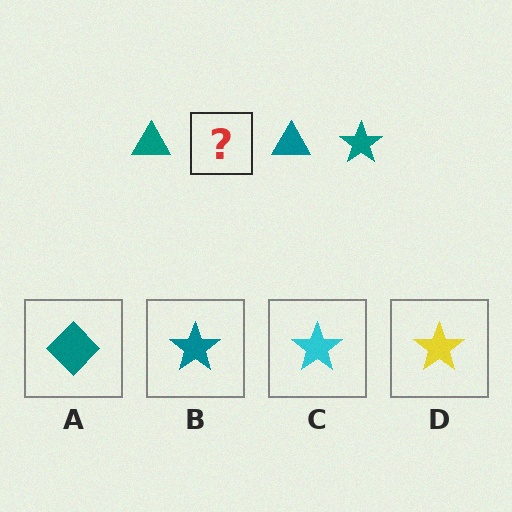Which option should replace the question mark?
Option B.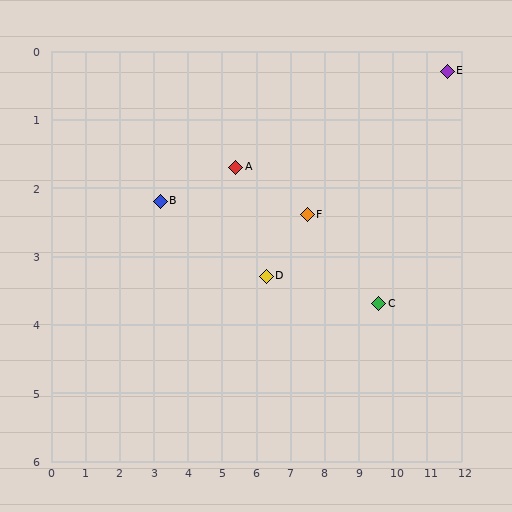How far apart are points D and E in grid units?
Points D and E are about 6.1 grid units apart.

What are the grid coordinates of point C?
Point C is at approximately (9.6, 3.7).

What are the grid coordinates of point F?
Point F is at approximately (7.5, 2.4).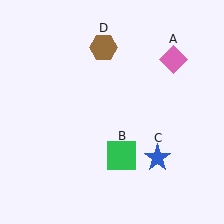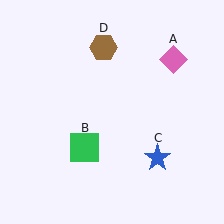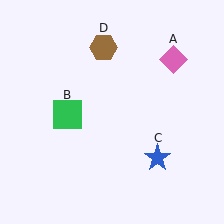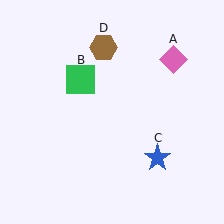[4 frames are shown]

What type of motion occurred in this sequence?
The green square (object B) rotated clockwise around the center of the scene.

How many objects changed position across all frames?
1 object changed position: green square (object B).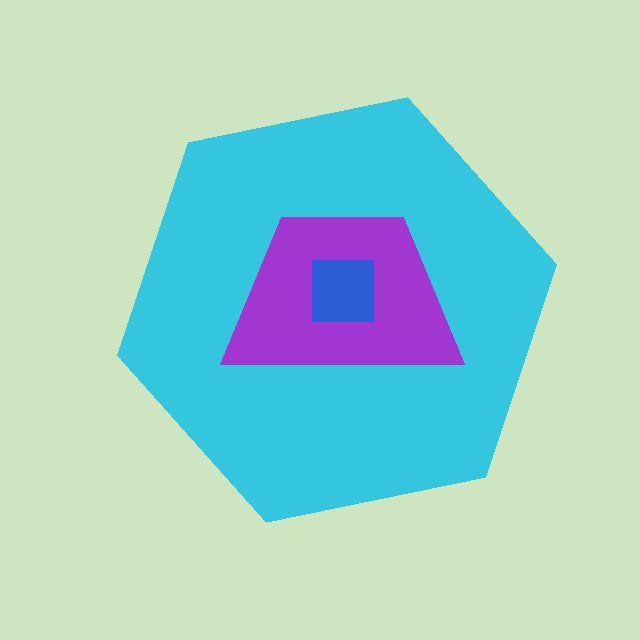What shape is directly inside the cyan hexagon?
The purple trapezoid.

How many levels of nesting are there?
3.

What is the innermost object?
The blue square.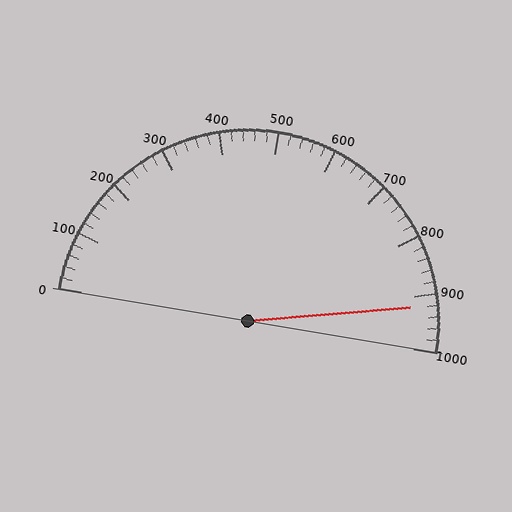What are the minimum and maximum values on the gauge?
The gauge ranges from 0 to 1000.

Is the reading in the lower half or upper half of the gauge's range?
The reading is in the upper half of the range (0 to 1000).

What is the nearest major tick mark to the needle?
The nearest major tick mark is 900.